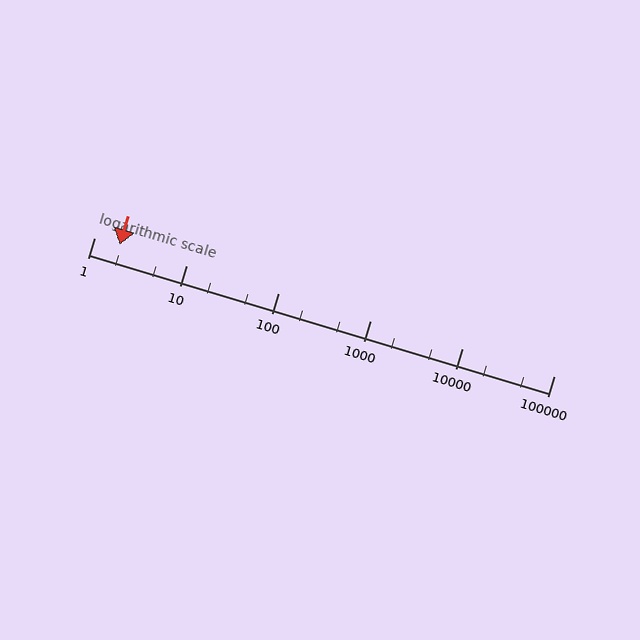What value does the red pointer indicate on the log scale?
The pointer indicates approximately 1.9.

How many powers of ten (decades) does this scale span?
The scale spans 5 decades, from 1 to 100000.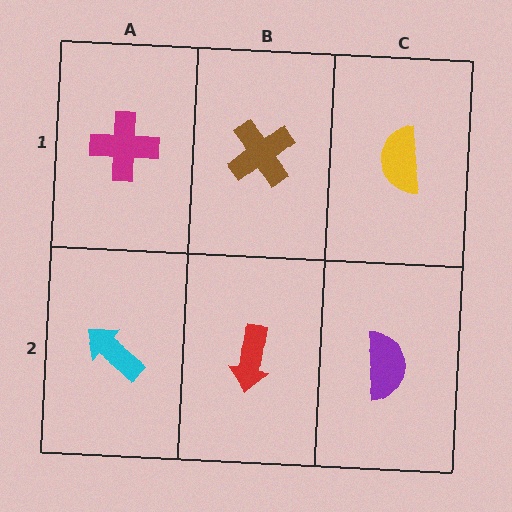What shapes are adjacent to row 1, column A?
A cyan arrow (row 2, column A), a brown cross (row 1, column B).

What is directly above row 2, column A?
A magenta cross.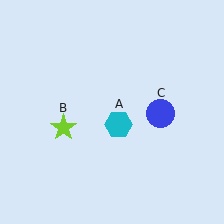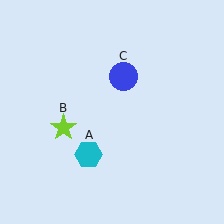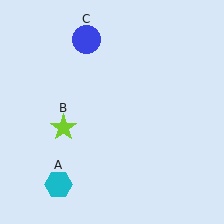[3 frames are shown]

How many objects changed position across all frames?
2 objects changed position: cyan hexagon (object A), blue circle (object C).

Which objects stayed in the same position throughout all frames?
Lime star (object B) remained stationary.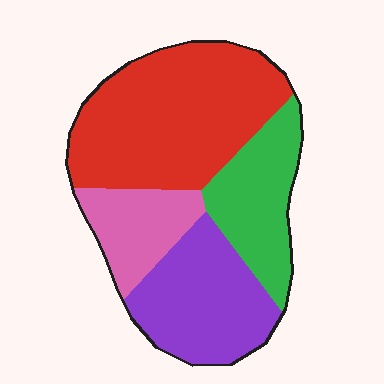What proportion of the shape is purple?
Purple takes up about one quarter (1/4) of the shape.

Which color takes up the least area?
Pink, at roughly 15%.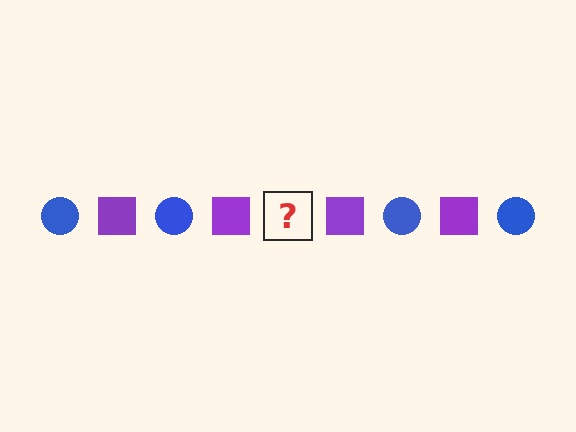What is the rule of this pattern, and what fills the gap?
The rule is that the pattern alternates between blue circle and purple square. The gap should be filled with a blue circle.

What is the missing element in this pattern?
The missing element is a blue circle.